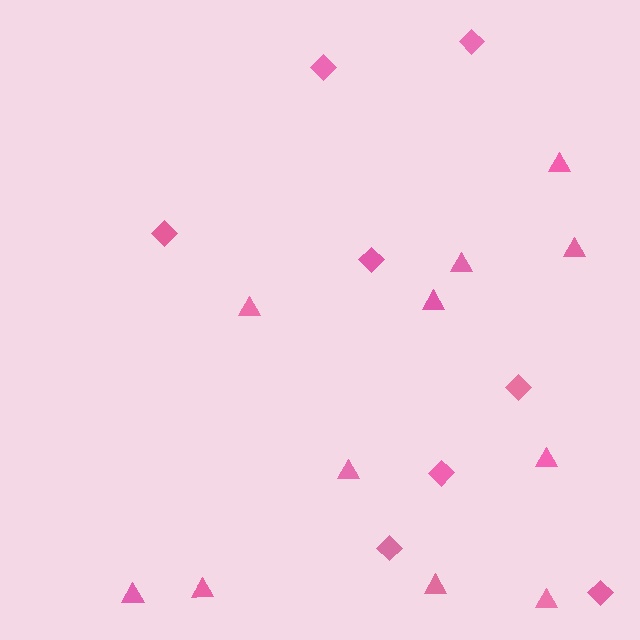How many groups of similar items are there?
There are 2 groups: one group of diamonds (8) and one group of triangles (11).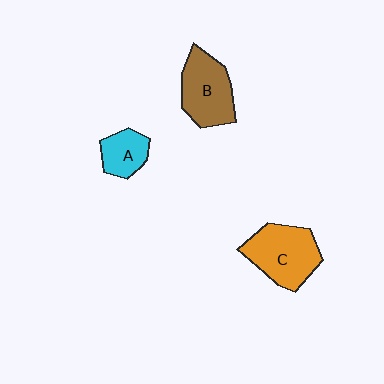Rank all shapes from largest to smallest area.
From largest to smallest: C (orange), B (brown), A (cyan).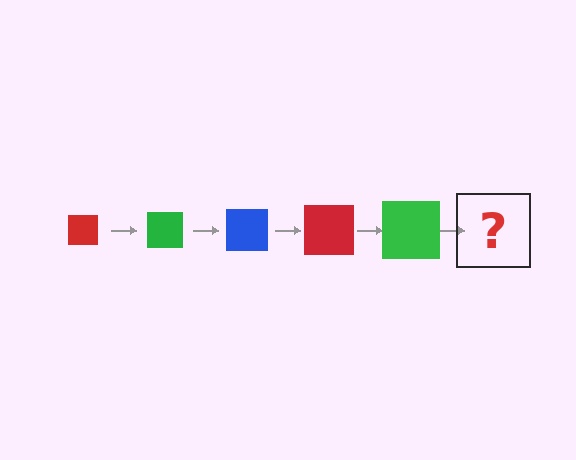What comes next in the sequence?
The next element should be a blue square, larger than the previous one.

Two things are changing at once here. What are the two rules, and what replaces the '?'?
The two rules are that the square grows larger each step and the color cycles through red, green, and blue. The '?' should be a blue square, larger than the previous one.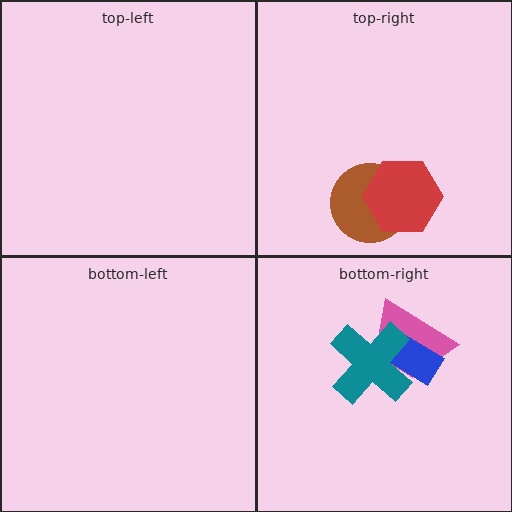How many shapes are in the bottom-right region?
3.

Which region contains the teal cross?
The bottom-right region.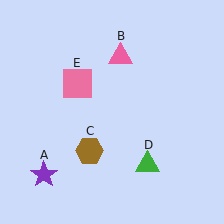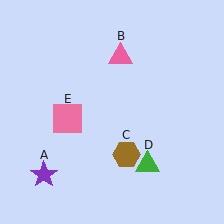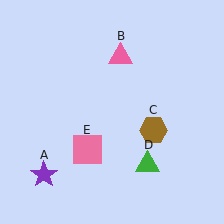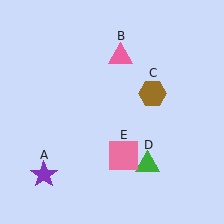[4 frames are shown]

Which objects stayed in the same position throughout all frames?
Purple star (object A) and pink triangle (object B) and green triangle (object D) remained stationary.